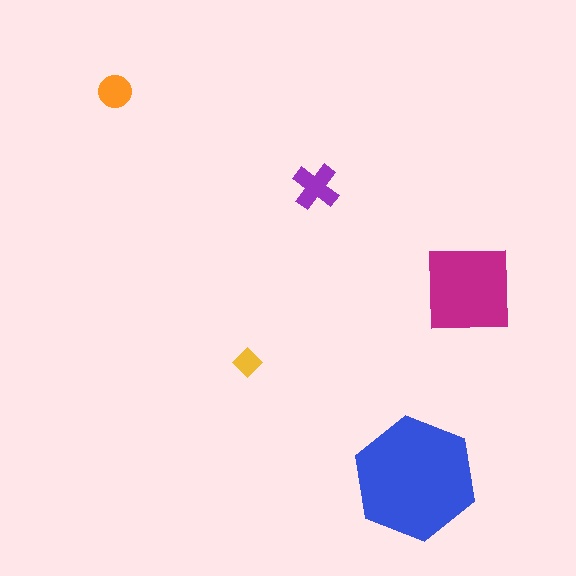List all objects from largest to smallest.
The blue hexagon, the magenta square, the purple cross, the orange circle, the yellow diamond.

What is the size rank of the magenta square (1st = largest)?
2nd.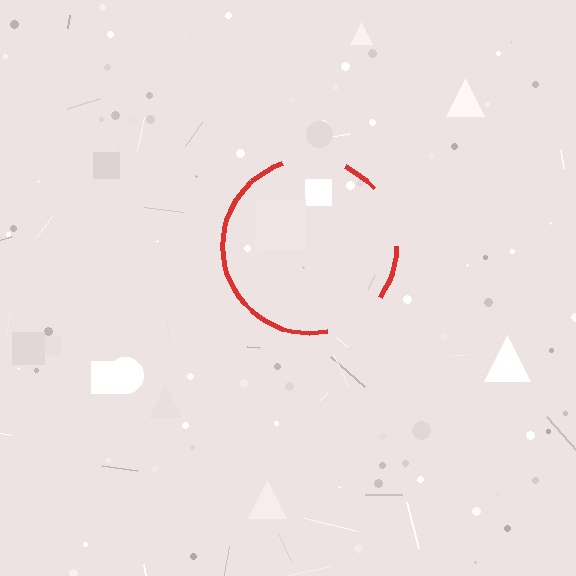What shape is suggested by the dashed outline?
The dashed outline suggests a circle.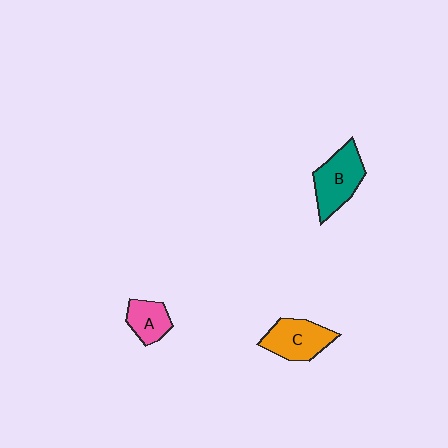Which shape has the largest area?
Shape B (teal).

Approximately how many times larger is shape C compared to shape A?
Approximately 1.5 times.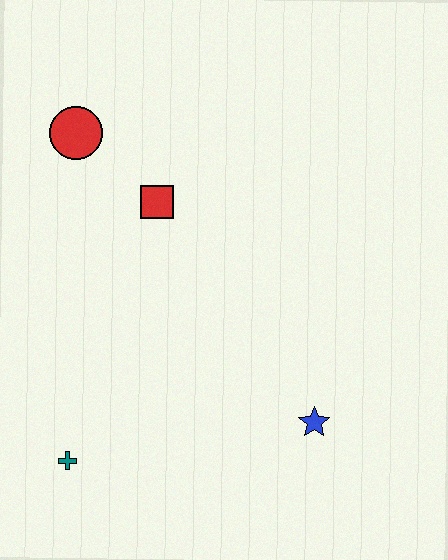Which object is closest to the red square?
The red circle is closest to the red square.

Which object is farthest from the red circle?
The blue star is farthest from the red circle.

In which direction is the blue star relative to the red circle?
The blue star is below the red circle.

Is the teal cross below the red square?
Yes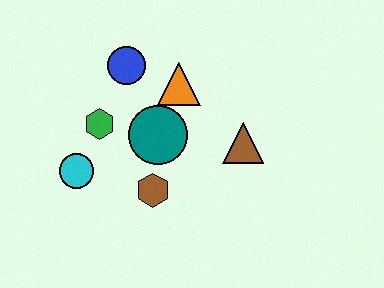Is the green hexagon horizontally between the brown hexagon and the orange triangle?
No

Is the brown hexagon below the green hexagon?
Yes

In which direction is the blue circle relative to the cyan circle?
The blue circle is above the cyan circle.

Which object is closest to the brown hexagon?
The teal circle is closest to the brown hexagon.